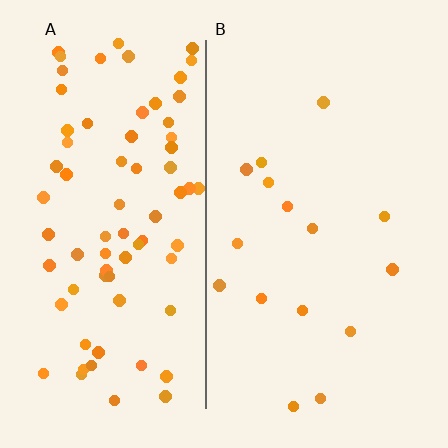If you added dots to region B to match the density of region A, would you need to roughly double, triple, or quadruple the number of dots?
Approximately quadruple.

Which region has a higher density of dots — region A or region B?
A (the left).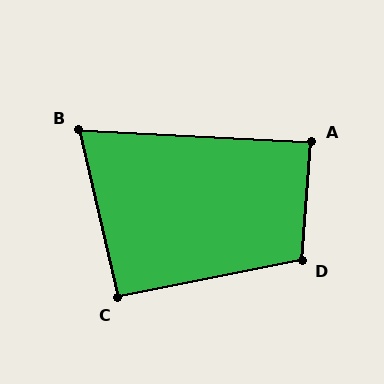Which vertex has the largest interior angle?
D, at approximately 106 degrees.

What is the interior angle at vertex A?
Approximately 89 degrees (approximately right).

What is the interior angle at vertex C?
Approximately 91 degrees (approximately right).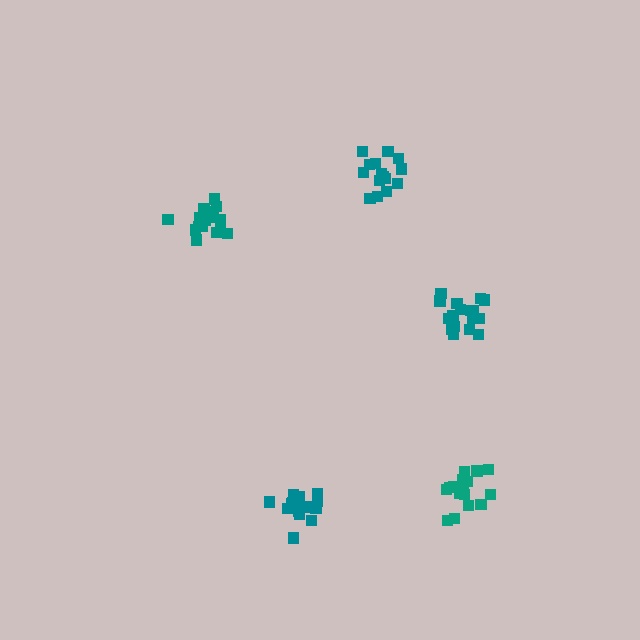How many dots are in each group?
Group 1: 17 dots, Group 2: 16 dots, Group 3: 15 dots, Group 4: 16 dots, Group 5: 15 dots (79 total).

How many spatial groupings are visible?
There are 5 spatial groupings.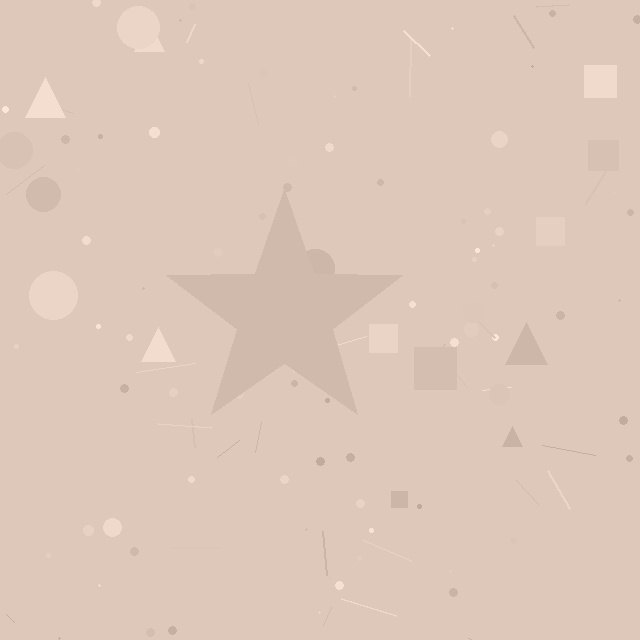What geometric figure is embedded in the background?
A star is embedded in the background.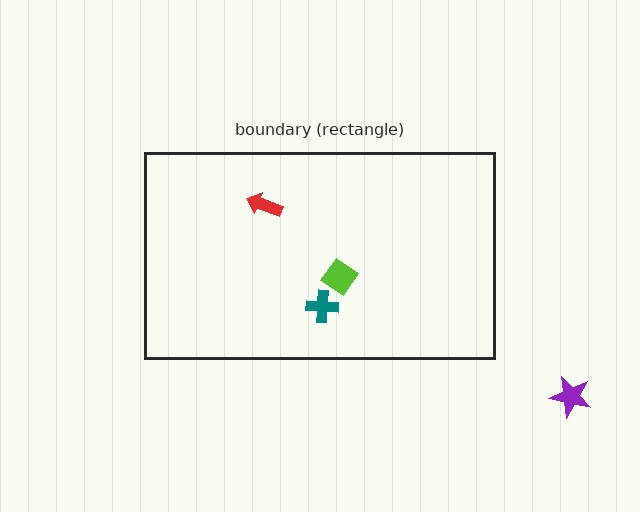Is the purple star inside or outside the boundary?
Outside.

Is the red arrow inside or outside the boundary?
Inside.